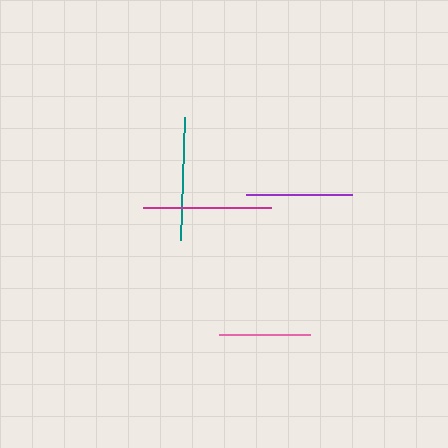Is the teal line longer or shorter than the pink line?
The teal line is longer than the pink line.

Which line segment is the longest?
The magenta line is the longest at approximately 129 pixels.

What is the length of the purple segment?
The purple segment is approximately 106 pixels long.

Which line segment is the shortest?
The pink line is the shortest at approximately 91 pixels.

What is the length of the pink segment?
The pink segment is approximately 91 pixels long.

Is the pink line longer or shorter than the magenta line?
The magenta line is longer than the pink line.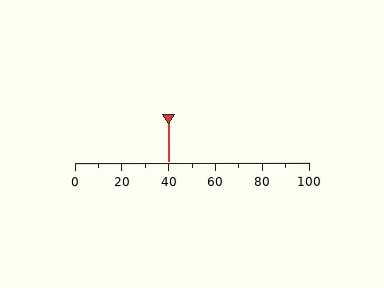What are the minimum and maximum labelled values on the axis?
The axis runs from 0 to 100.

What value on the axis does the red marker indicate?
The marker indicates approximately 40.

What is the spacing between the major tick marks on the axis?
The major ticks are spaced 20 apart.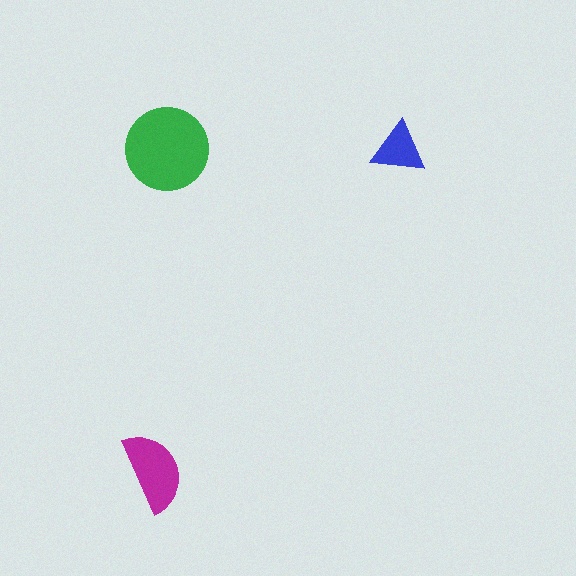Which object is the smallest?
The blue triangle.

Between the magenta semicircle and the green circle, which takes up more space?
The green circle.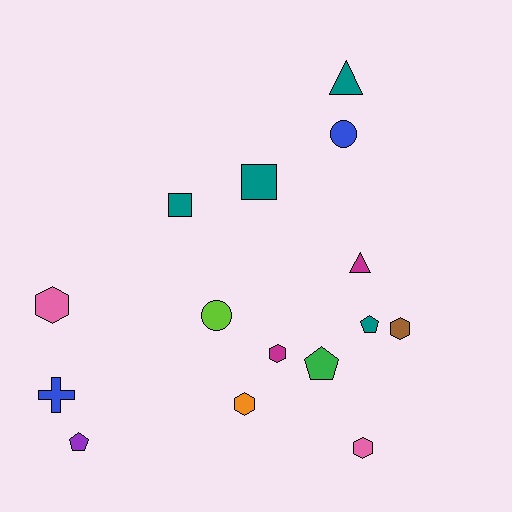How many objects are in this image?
There are 15 objects.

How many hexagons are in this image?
There are 5 hexagons.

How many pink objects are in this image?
There are 2 pink objects.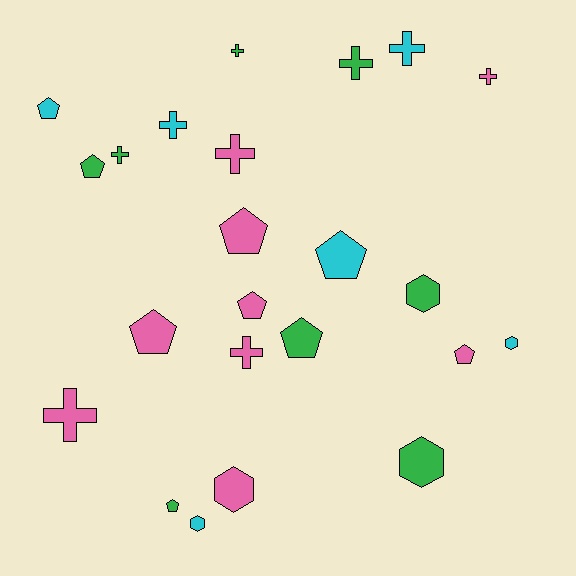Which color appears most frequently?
Pink, with 9 objects.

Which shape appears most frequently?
Pentagon, with 9 objects.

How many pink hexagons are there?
There is 1 pink hexagon.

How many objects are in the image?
There are 23 objects.